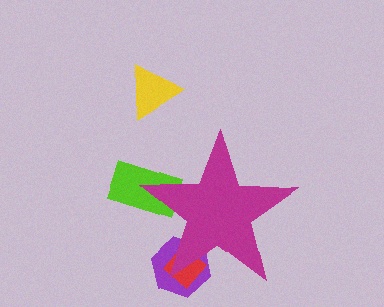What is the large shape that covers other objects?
A magenta star.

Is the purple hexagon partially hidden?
Yes, the purple hexagon is partially hidden behind the magenta star.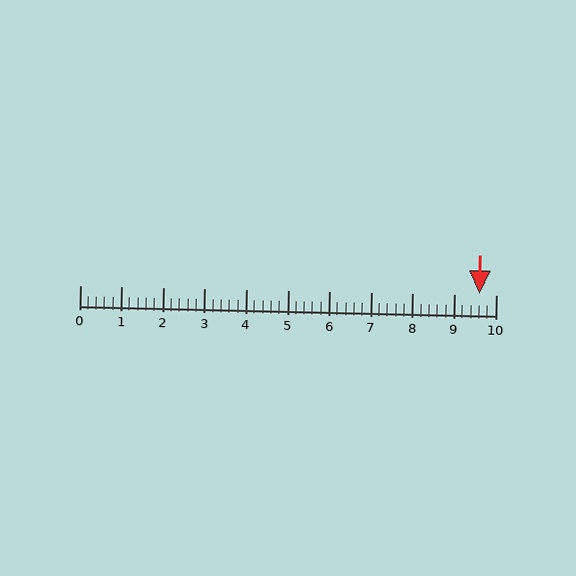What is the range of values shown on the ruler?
The ruler shows values from 0 to 10.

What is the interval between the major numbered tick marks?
The major tick marks are spaced 1 units apart.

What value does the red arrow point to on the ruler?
The red arrow points to approximately 9.6.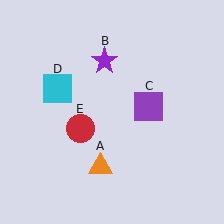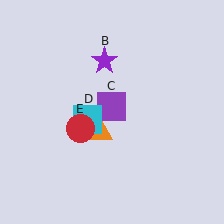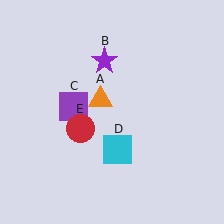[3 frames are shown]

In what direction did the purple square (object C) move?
The purple square (object C) moved left.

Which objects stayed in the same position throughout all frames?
Purple star (object B) and red circle (object E) remained stationary.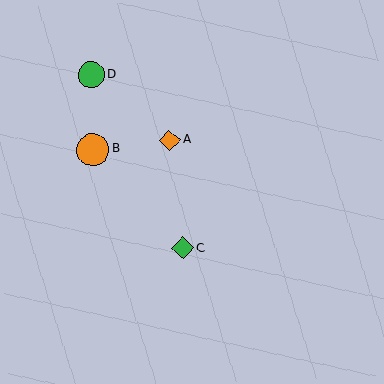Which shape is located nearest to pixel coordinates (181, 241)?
The green diamond (labeled C) at (183, 248) is nearest to that location.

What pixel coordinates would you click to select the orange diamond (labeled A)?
Click at (170, 140) to select the orange diamond A.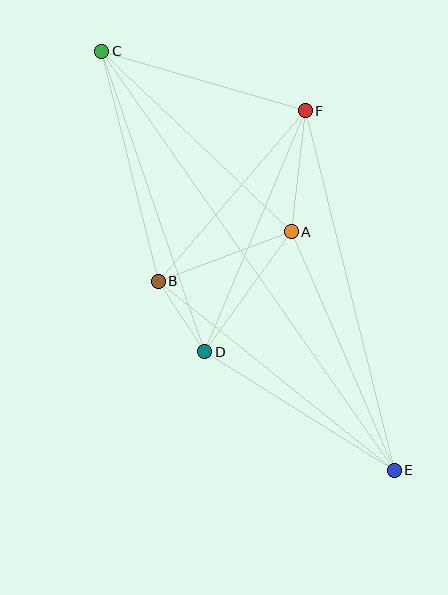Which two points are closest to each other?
Points B and D are closest to each other.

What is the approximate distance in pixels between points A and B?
The distance between A and B is approximately 142 pixels.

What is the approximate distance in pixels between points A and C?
The distance between A and C is approximately 262 pixels.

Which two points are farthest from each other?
Points C and E are farthest from each other.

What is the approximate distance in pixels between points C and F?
The distance between C and F is approximately 212 pixels.